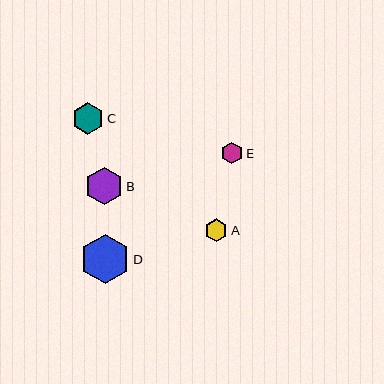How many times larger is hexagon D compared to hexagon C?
Hexagon D is approximately 1.6 times the size of hexagon C.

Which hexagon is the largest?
Hexagon D is the largest with a size of approximately 49 pixels.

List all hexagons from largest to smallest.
From largest to smallest: D, B, C, A, E.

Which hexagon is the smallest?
Hexagon E is the smallest with a size of approximately 21 pixels.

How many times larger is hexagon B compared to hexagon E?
Hexagon B is approximately 1.8 times the size of hexagon E.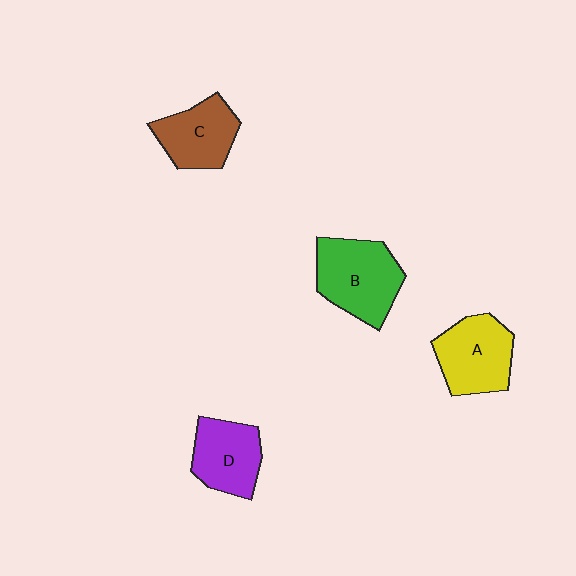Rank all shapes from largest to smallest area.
From largest to smallest: B (green), A (yellow), C (brown), D (purple).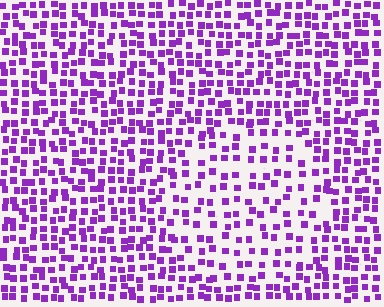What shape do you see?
I see a circle.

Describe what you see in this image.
The image contains small purple elements arranged at two different densities. A circle-shaped region is visible where the elements are less densely packed than the surrounding area.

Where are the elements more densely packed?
The elements are more densely packed outside the circle boundary.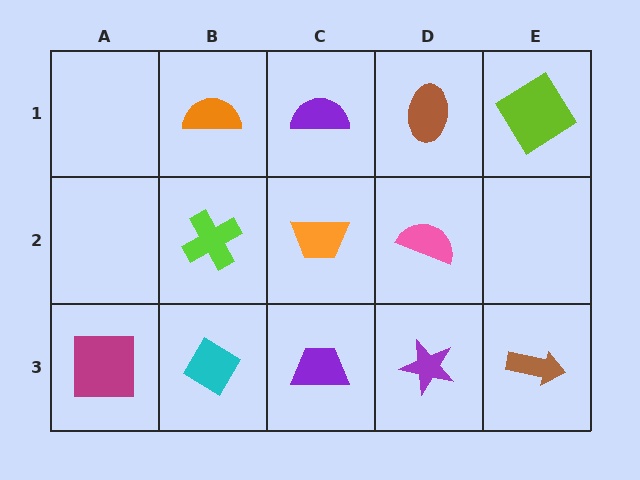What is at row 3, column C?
A purple trapezoid.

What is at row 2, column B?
A lime cross.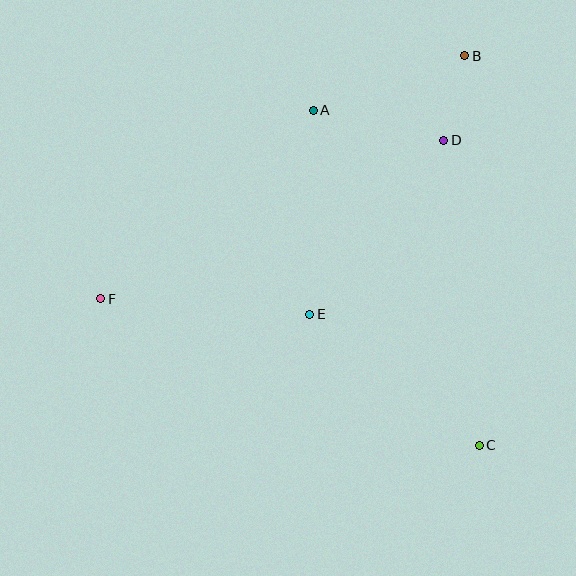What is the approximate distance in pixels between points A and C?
The distance between A and C is approximately 374 pixels.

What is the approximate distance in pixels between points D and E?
The distance between D and E is approximately 220 pixels.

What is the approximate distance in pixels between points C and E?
The distance between C and E is approximately 214 pixels.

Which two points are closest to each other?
Points B and D are closest to each other.